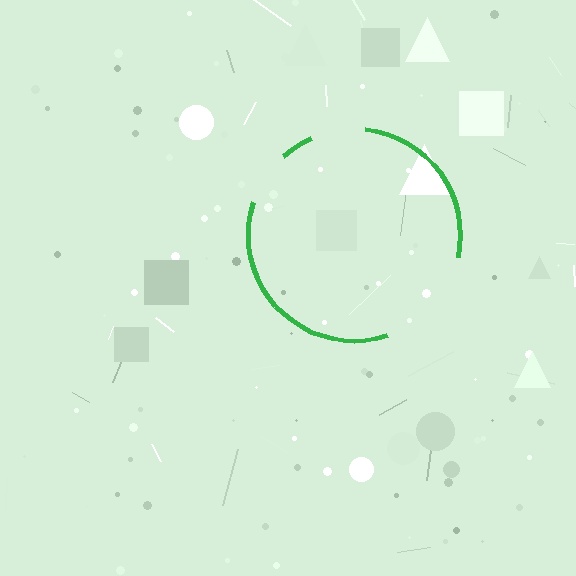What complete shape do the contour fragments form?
The contour fragments form a circle.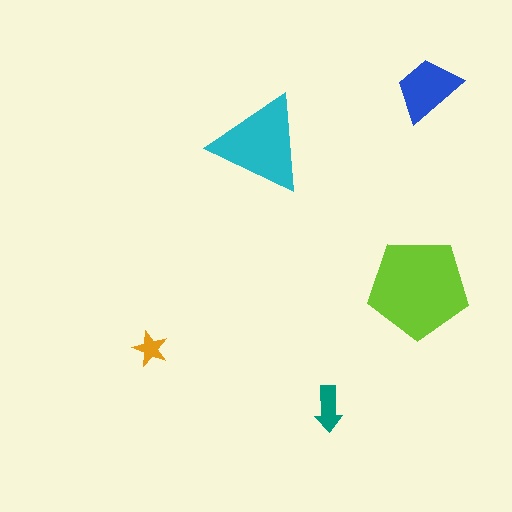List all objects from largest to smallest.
The lime pentagon, the cyan triangle, the blue trapezoid, the teal arrow, the orange star.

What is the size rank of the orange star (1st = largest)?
5th.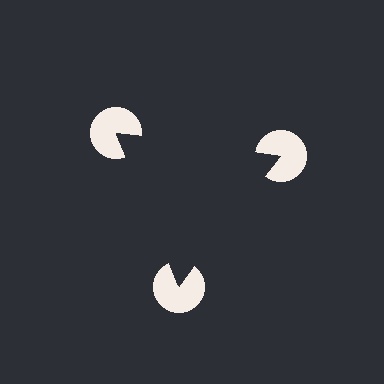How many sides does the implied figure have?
3 sides.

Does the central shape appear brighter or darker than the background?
It typically appears slightly darker than the background, even though no actual brightness change is drawn.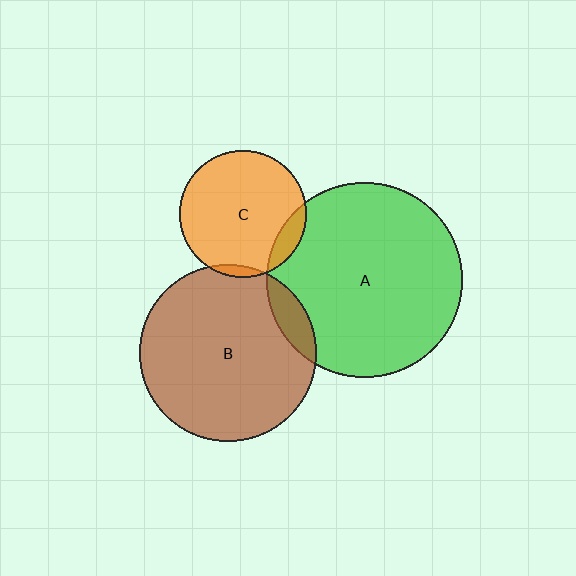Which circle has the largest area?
Circle A (green).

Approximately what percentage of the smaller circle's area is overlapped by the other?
Approximately 5%.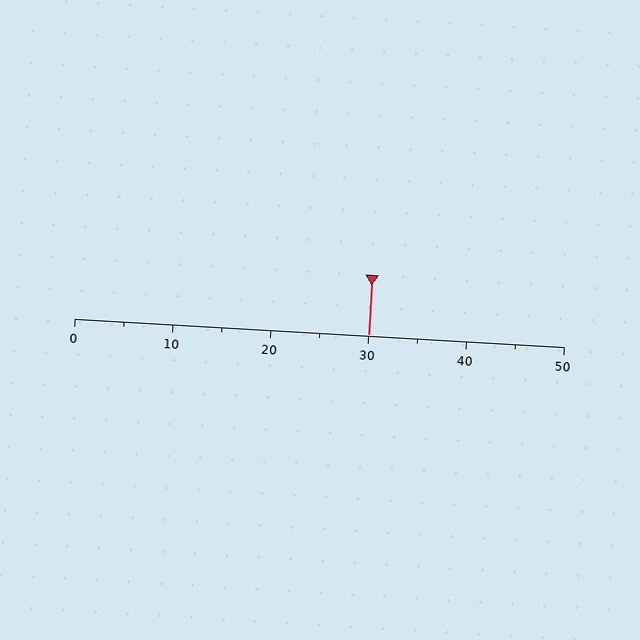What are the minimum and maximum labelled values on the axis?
The axis runs from 0 to 50.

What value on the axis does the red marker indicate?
The marker indicates approximately 30.